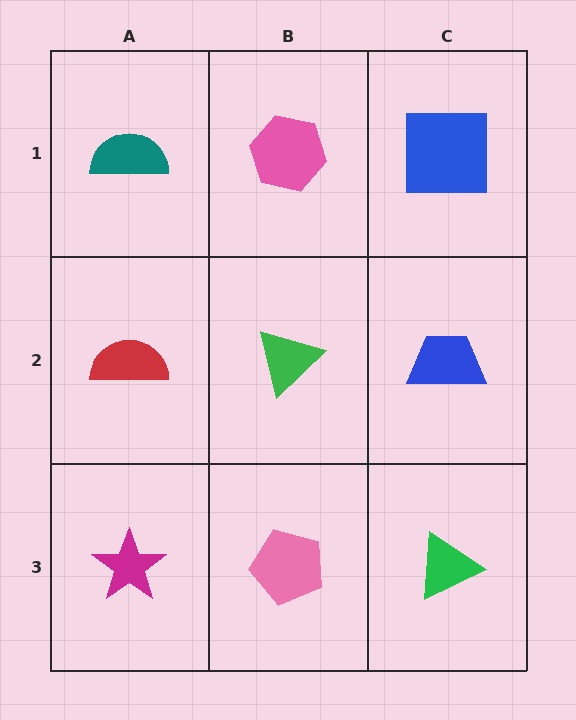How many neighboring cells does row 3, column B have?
3.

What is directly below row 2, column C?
A green triangle.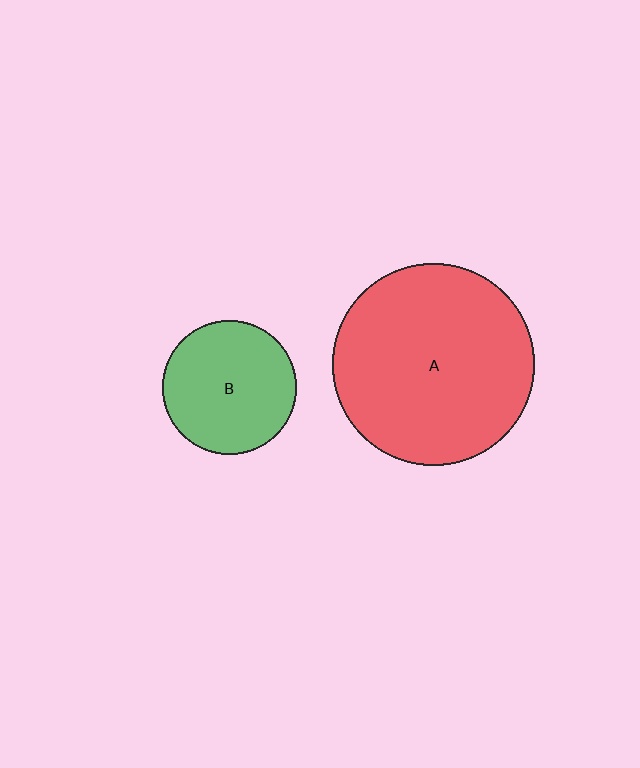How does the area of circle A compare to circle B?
Approximately 2.3 times.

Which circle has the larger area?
Circle A (red).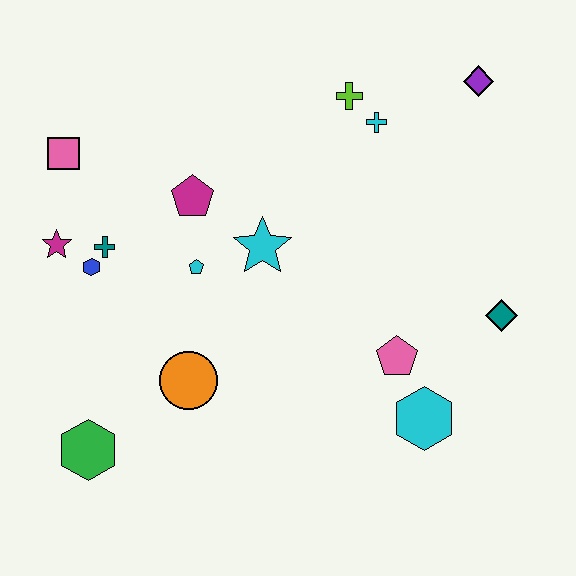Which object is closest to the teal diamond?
The pink pentagon is closest to the teal diamond.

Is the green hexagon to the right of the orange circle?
No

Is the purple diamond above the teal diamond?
Yes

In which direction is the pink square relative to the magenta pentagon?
The pink square is to the left of the magenta pentagon.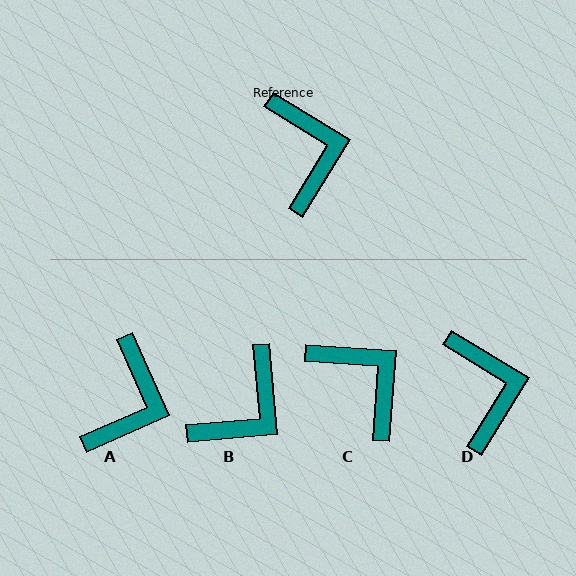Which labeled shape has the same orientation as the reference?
D.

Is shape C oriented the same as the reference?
No, it is off by about 28 degrees.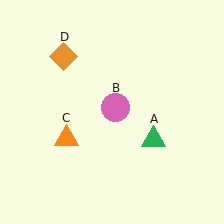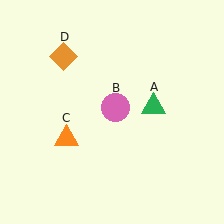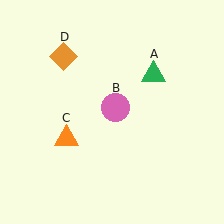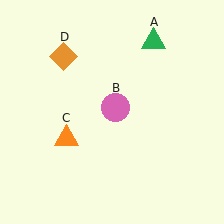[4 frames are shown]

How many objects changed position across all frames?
1 object changed position: green triangle (object A).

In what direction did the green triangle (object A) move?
The green triangle (object A) moved up.